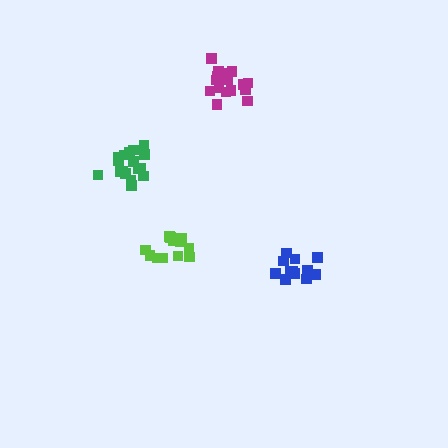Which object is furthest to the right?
The blue cluster is rightmost.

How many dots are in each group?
Group 1: 17 dots, Group 2: 12 dots, Group 3: 17 dots, Group 4: 12 dots (58 total).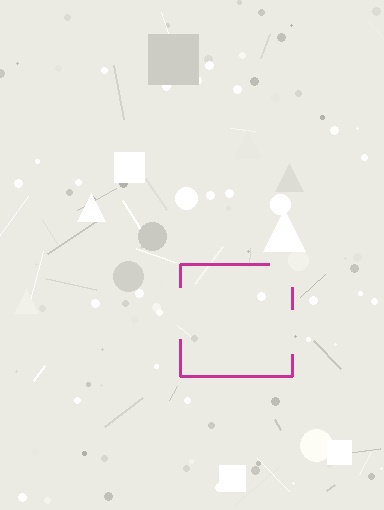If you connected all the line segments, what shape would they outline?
They would outline a square.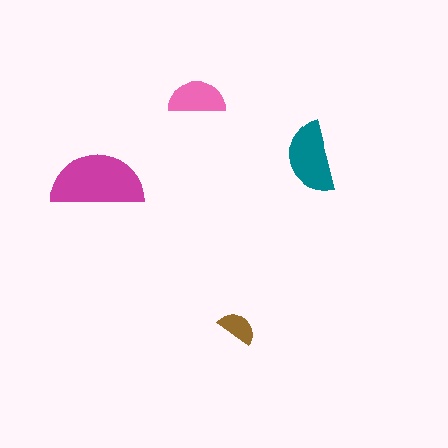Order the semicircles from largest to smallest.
the magenta one, the teal one, the pink one, the brown one.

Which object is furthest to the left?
The magenta semicircle is leftmost.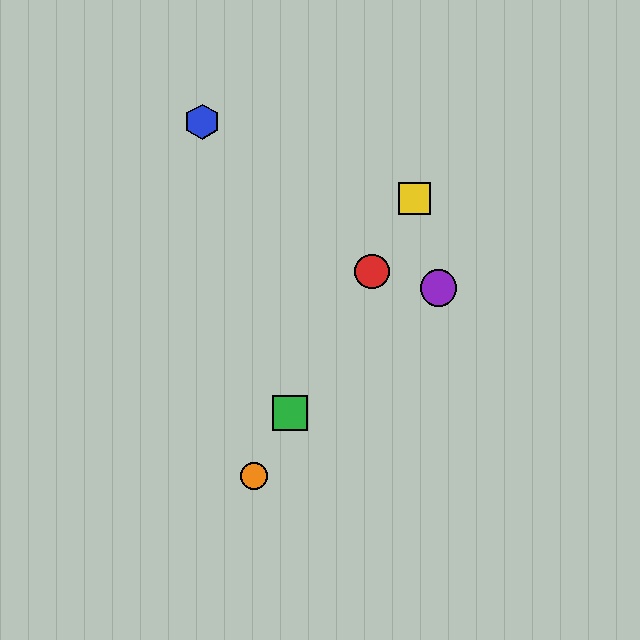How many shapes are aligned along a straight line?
4 shapes (the red circle, the green square, the yellow square, the orange circle) are aligned along a straight line.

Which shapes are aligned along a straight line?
The red circle, the green square, the yellow square, the orange circle are aligned along a straight line.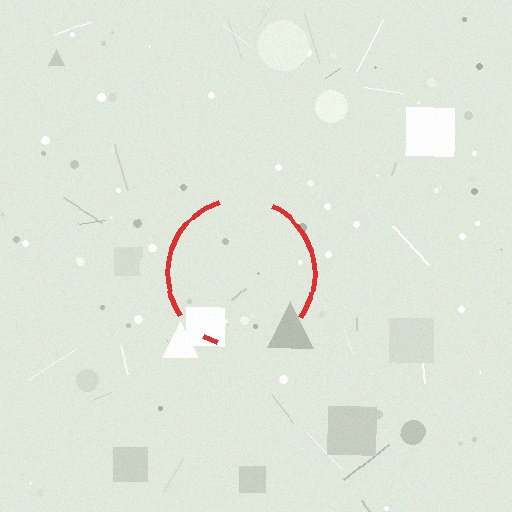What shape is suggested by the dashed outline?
The dashed outline suggests a circle.